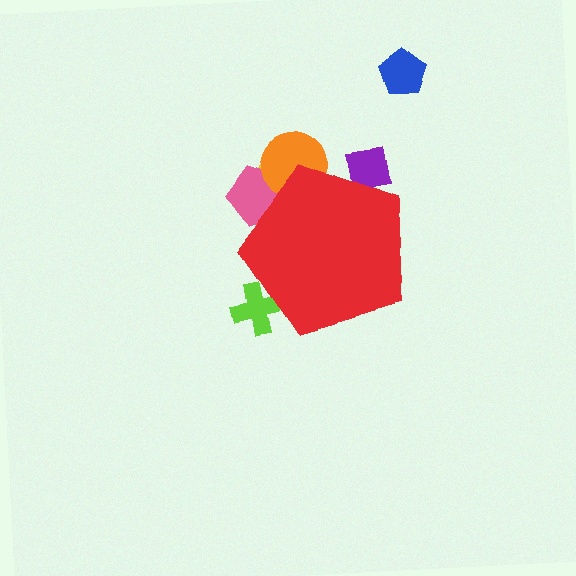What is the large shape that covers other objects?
A red pentagon.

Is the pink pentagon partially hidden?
Yes, the pink pentagon is partially hidden behind the red pentagon.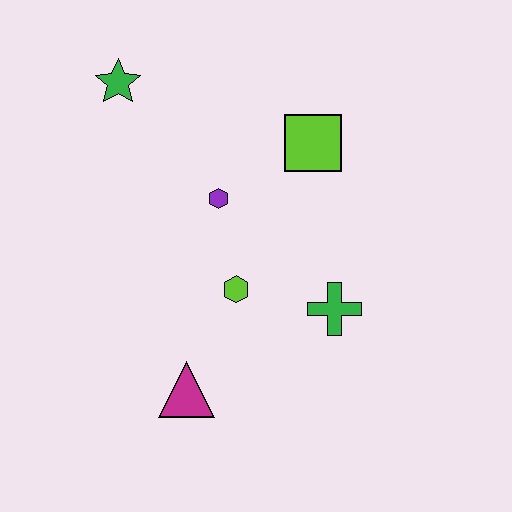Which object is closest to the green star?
The purple hexagon is closest to the green star.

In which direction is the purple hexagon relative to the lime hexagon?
The purple hexagon is above the lime hexagon.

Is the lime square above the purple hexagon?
Yes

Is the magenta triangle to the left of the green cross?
Yes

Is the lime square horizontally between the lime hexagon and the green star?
No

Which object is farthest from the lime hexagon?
The green star is farthest from the lime hexagon.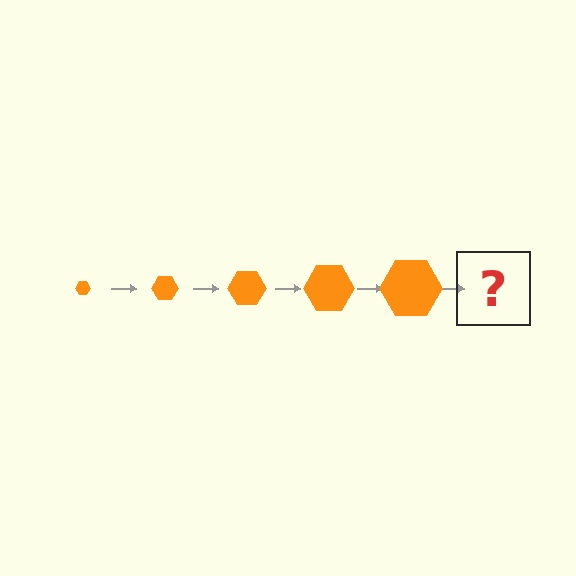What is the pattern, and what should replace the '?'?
The pattern is that the hexagon gets progressively larger each step. The '?' should be an orange hexagon, larger than the previous one.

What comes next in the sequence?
The next element should be an orange hexagon, larger than the previous one.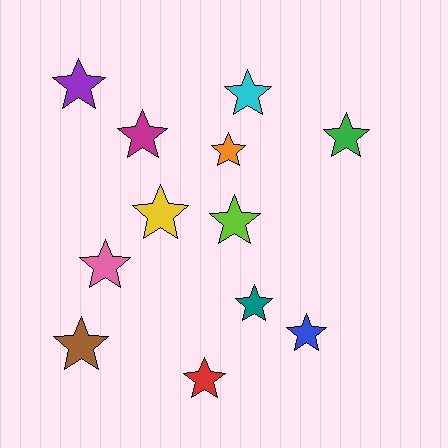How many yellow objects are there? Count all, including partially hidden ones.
There is 1 yellow object.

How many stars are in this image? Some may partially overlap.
There are 12 stars.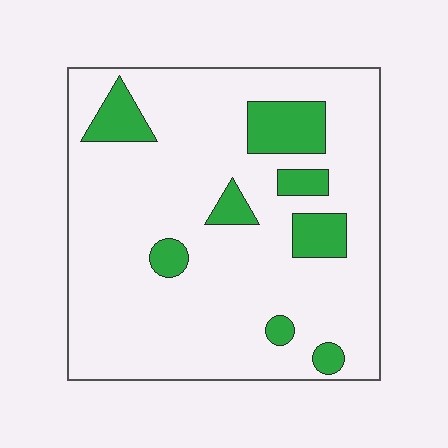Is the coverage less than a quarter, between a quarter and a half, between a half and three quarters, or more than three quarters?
Less than a quarter.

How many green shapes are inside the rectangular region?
8.